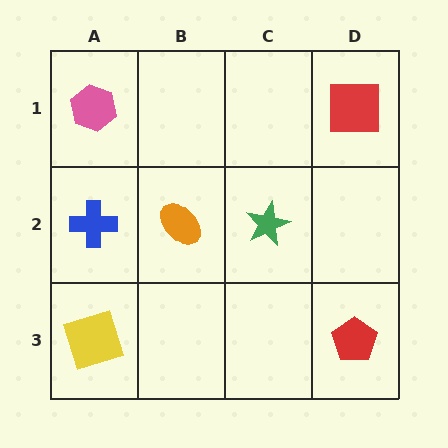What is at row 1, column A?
A pink hexagon.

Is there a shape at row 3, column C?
No, that cell is empty.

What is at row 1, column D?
A red square.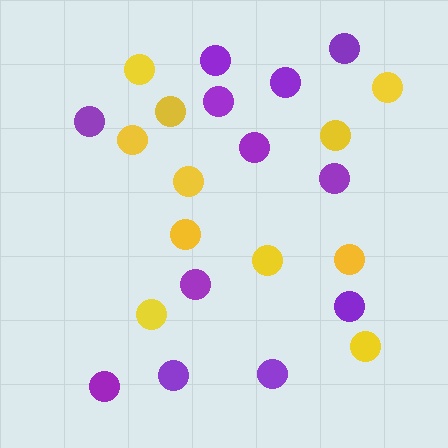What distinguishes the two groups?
There are 2 groups: one group of yellow circles (11) and one group of purple circles (12).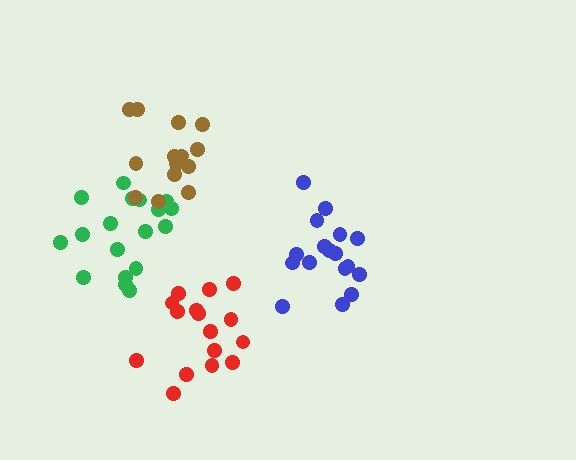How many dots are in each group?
Group 1: 16 dots, Group 2: 18 dots, Group 3: 14 dots, Group 4: 17 dots (65 total).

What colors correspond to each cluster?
The clusters are colored: red, green, brown, blue.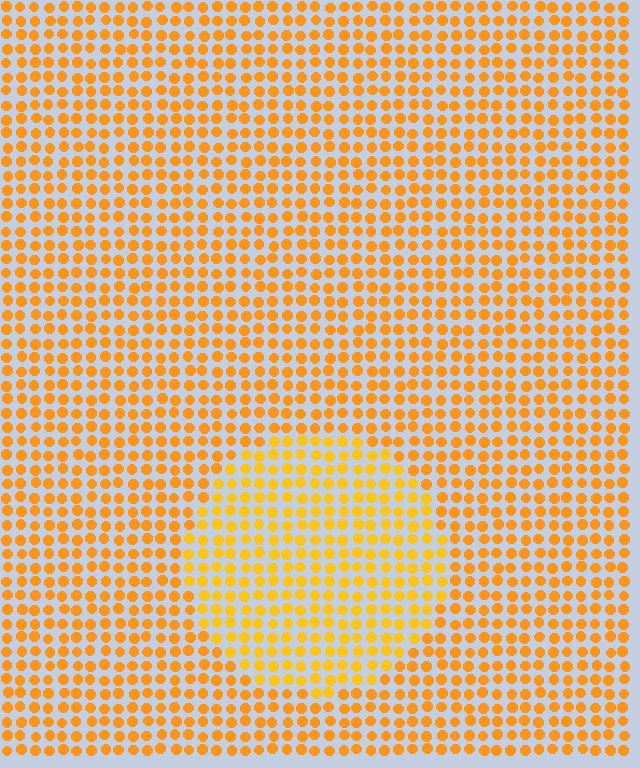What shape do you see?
I see a circle.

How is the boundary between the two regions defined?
The boundary is defined purely by a slight shift in hue (about 13 degrees). Spacing, size, and orientation are identical on both sides.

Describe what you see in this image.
The image is filled with small orange elements in a uniform arrangement. A circle-shaped region is visible where the elements are tinted to a slightly different hue, forming a subtle color boundary.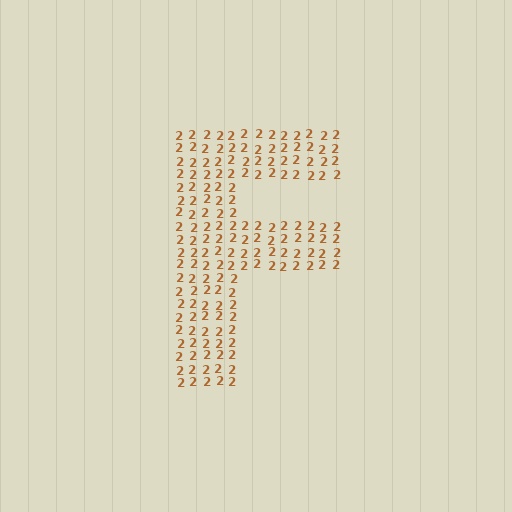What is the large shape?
The large shape is the letter F.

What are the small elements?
The small elements are digit 2's.